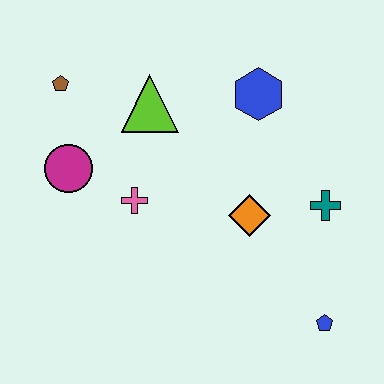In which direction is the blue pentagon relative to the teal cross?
The blue pentagon is below the teal cross.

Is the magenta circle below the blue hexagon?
Yes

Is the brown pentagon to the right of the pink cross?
No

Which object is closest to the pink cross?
The magenta circle is closest to the pink cross.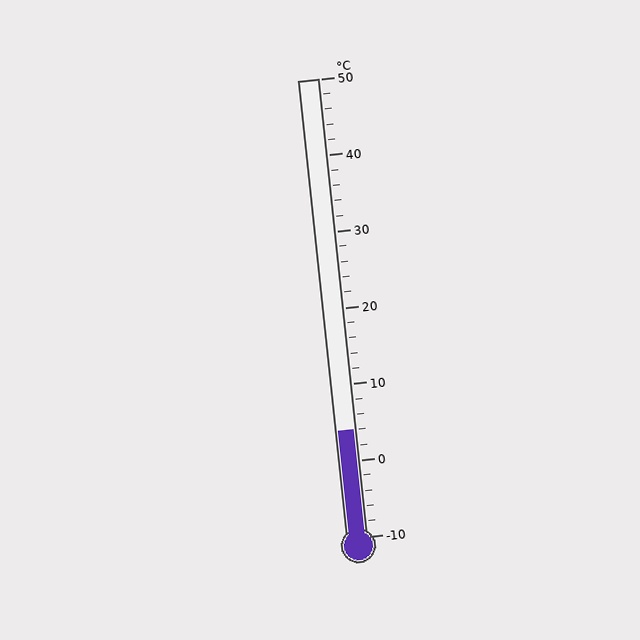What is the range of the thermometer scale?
The thermometer scale ranges from -10°C to 50°C.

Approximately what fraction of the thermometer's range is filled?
The thermometer is filled to approximately 25% of its range.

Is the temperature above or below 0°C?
The temperature is above 0°C.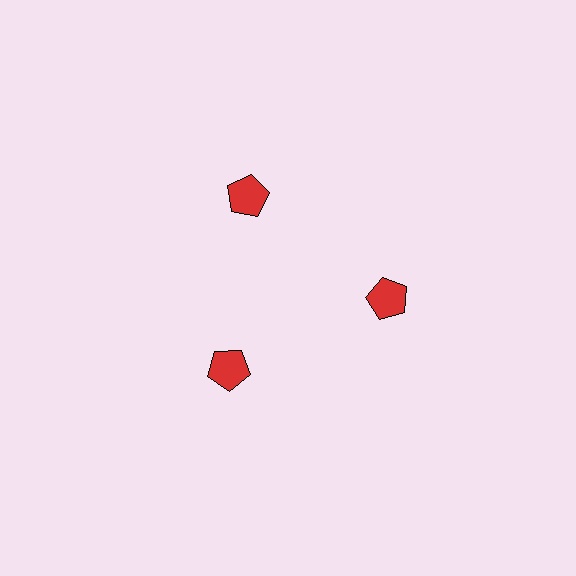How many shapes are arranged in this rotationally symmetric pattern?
There are 3 shapes, arranged in 3 groups of 1.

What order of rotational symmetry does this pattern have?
This pattern has 3-fold rotational symmetry.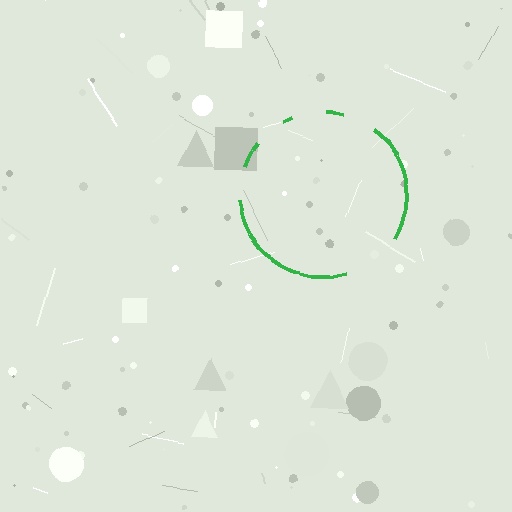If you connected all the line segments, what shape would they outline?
They would outline a circle.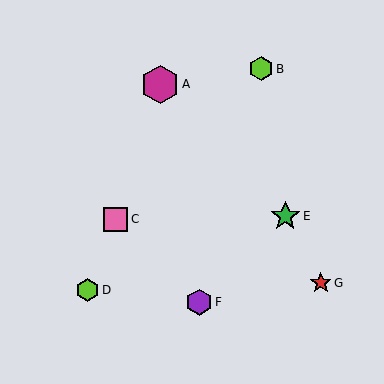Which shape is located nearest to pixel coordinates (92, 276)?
The lime hexagon (labeled D) at (88, 290) is nearest to that location.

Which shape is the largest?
The magenta hexagon (labeled A) is the largest.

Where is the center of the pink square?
The center of the pink square is at (115, 219).